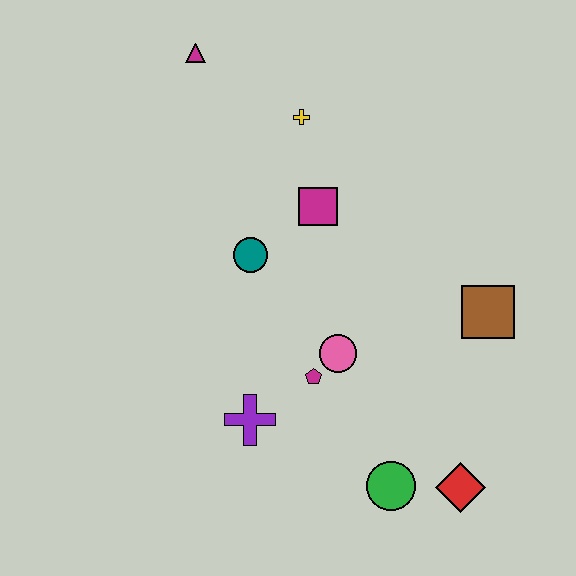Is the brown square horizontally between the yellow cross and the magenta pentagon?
No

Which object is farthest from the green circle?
The magenta triangle is farthest from the green circle.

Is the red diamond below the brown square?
Yes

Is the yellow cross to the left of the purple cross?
No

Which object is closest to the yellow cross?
The magenta square is closest to the yellow cross.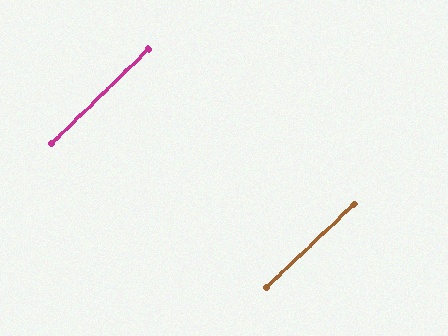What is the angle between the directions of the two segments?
Approximately 1 degree.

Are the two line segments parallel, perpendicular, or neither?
Parallel — their directions differ by only 0.6°.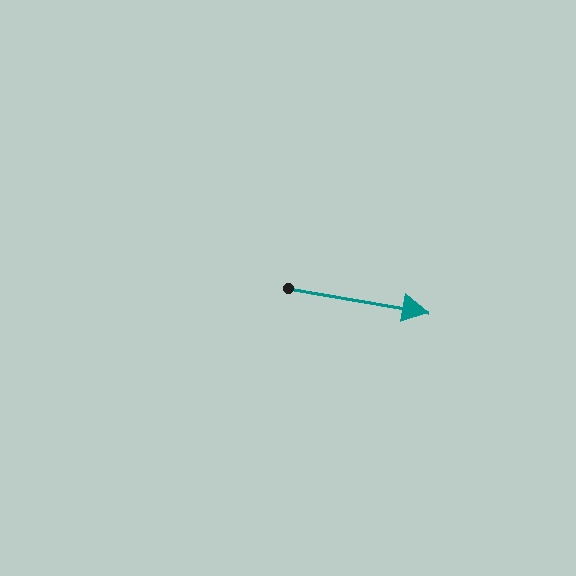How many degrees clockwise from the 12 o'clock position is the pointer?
Approximately 100 degrees.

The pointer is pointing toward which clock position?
Roughly 3 o'clock.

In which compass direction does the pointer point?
East.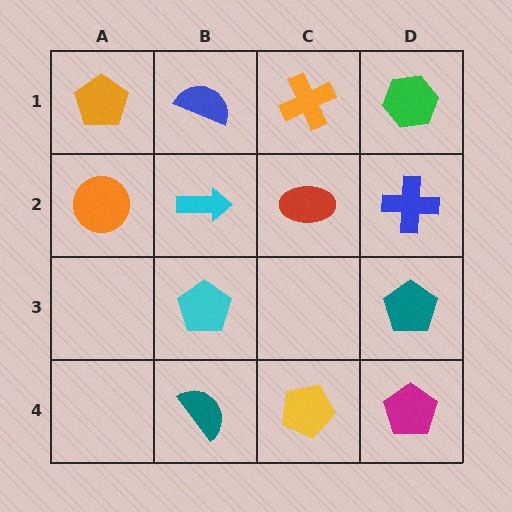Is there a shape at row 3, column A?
No, that cell is empty.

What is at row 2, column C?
A red ellipse.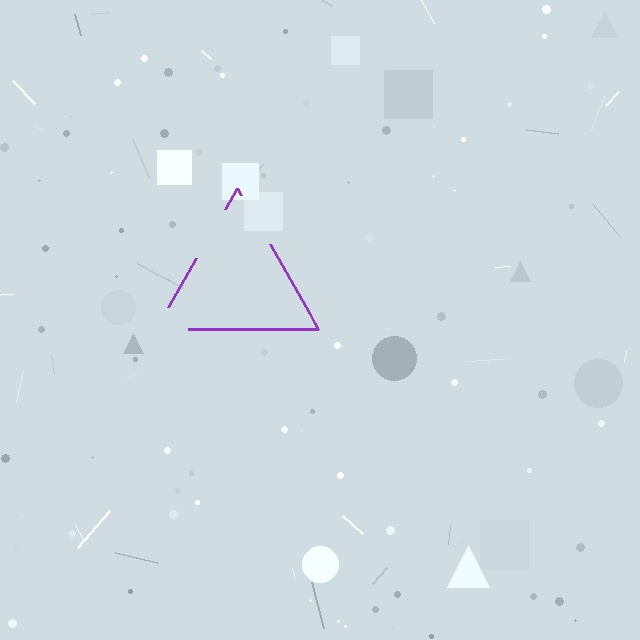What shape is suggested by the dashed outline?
The dashed outline suggests a triangle.